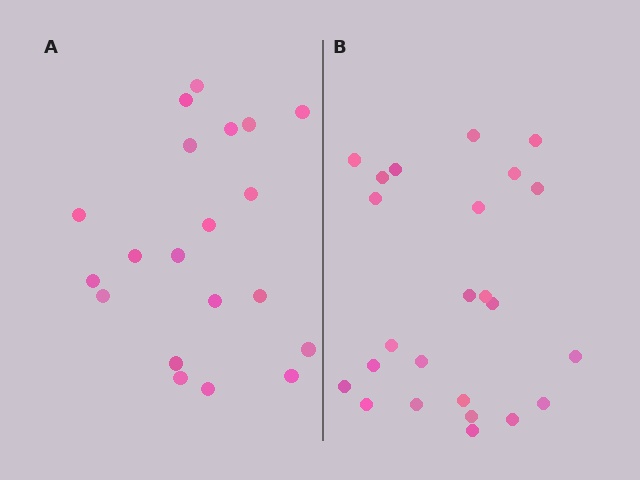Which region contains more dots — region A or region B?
Region B (the right region) has more dots.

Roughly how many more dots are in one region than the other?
Region B has about 4 more dots than region A.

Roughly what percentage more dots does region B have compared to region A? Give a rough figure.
About 20% more.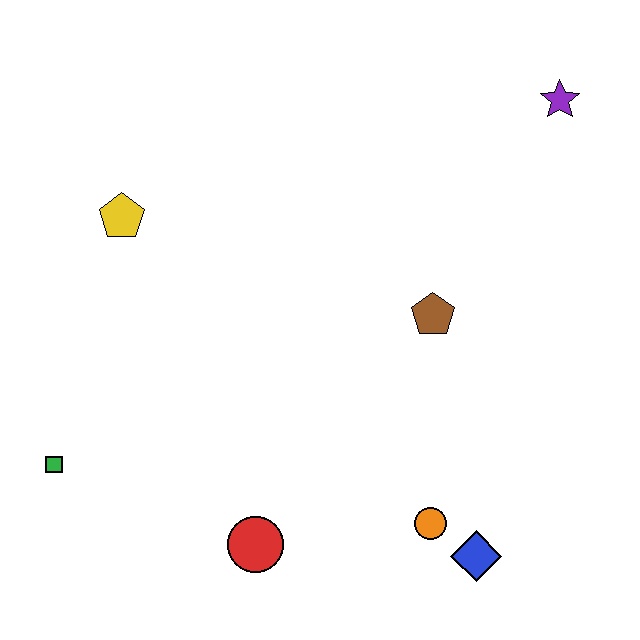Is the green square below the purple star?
Yes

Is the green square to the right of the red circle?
No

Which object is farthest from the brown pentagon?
The green square is farthest from the brown pentagon.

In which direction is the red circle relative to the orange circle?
The red circle is to the left of the orange circle.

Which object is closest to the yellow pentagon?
The green square is closest to the yellow pentagon.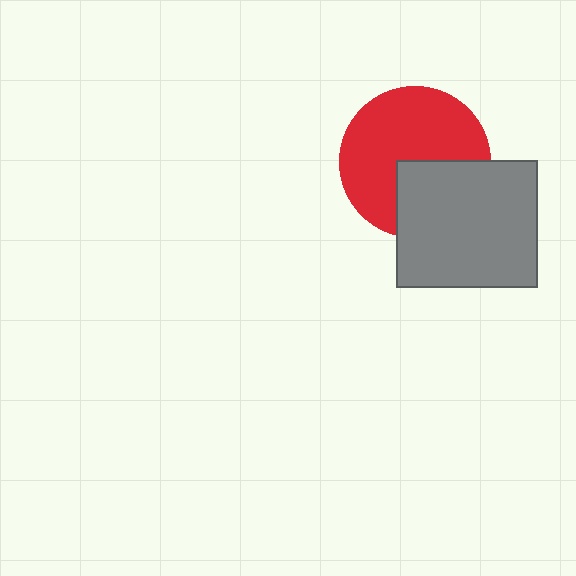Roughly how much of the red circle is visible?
Most of it is visible (roughly 66%).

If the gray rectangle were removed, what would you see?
You would see the complete red circle.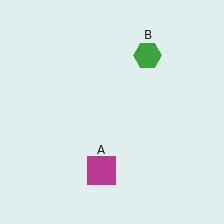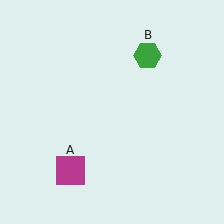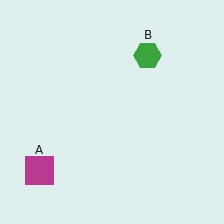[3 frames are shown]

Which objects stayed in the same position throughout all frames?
Green hexagon (object B) remained stationary.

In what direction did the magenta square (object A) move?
The magenta square (object A) moved left.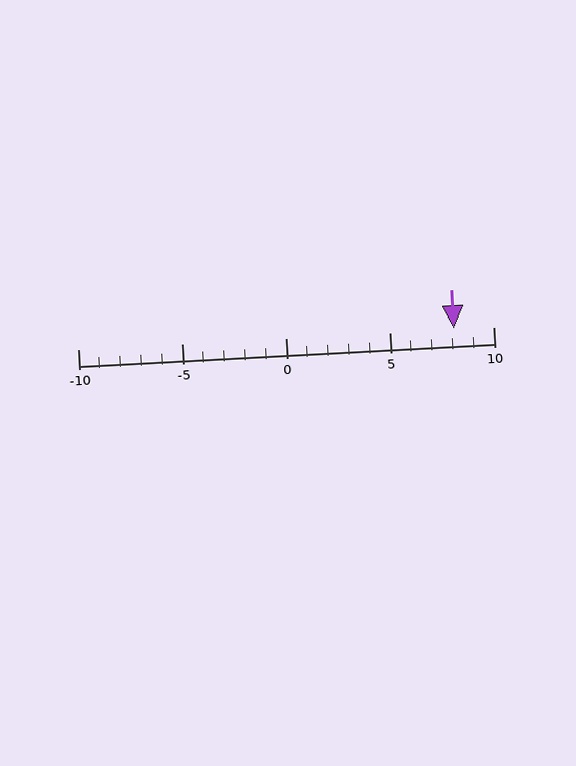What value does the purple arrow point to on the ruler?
The purple arrow points to approximately 8.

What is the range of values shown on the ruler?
The ruler shows values from -10 to 10.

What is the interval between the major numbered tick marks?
The major tick marks are spaced 5 units apart.